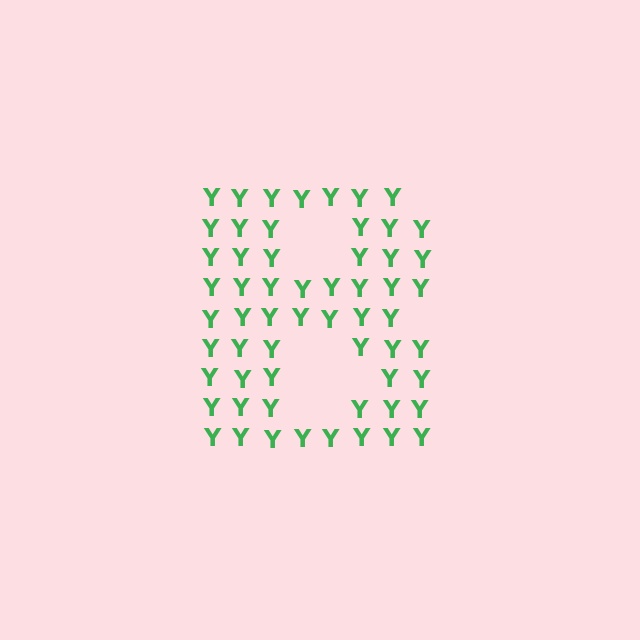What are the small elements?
The small elements are letter Y's.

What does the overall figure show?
The overall figure shows the letter B.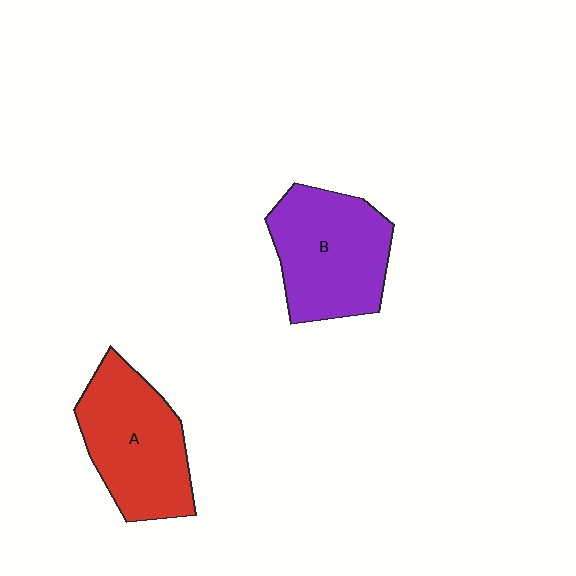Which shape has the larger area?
Shape B (purple).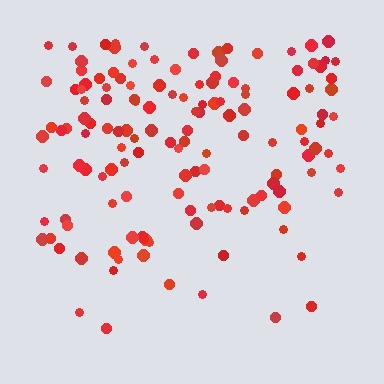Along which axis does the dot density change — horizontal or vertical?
Vertical.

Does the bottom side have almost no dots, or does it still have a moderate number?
Still a moderate number, just noticeably fewer than the top.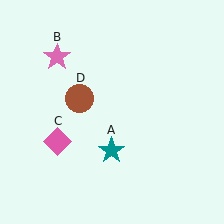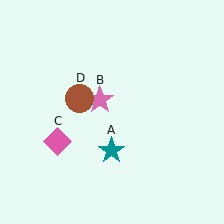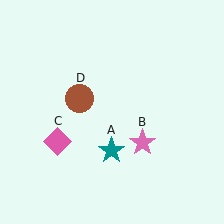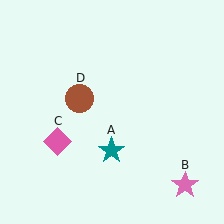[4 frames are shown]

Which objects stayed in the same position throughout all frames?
Teal star (object A) and pink diamond (object C) and brown circle (object D) remained stationary.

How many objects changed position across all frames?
1 object changed position: pink star (object B).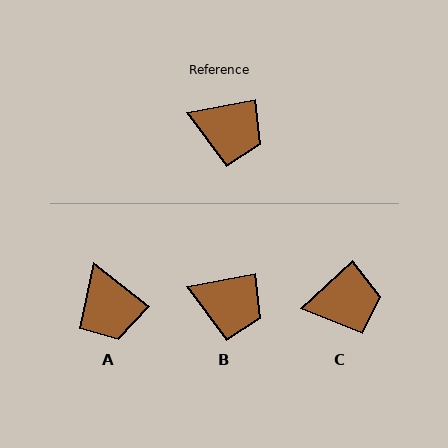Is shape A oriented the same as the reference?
No, it is off by about 48 degrees.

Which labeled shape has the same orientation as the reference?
B.